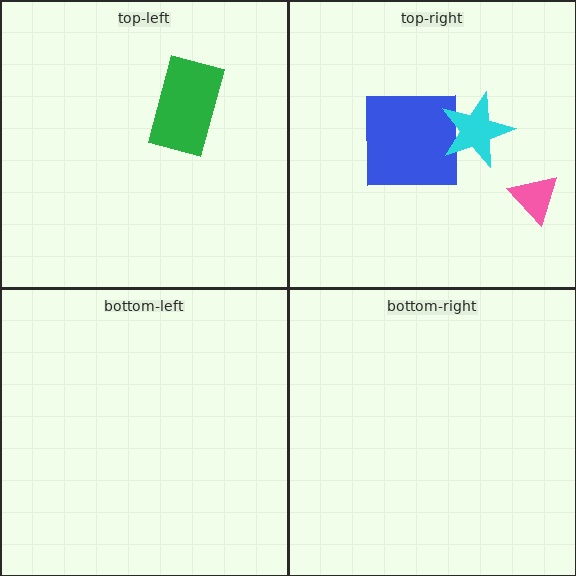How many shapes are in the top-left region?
1.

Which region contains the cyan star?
The top-right region.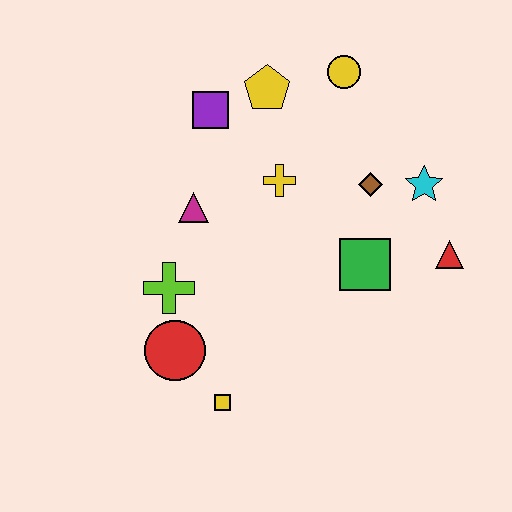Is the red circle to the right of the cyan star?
No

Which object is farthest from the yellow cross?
The yellow square is farthest from the yellow cross.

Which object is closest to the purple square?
The yellow pentagon is closest to the purple square.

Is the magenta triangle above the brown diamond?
No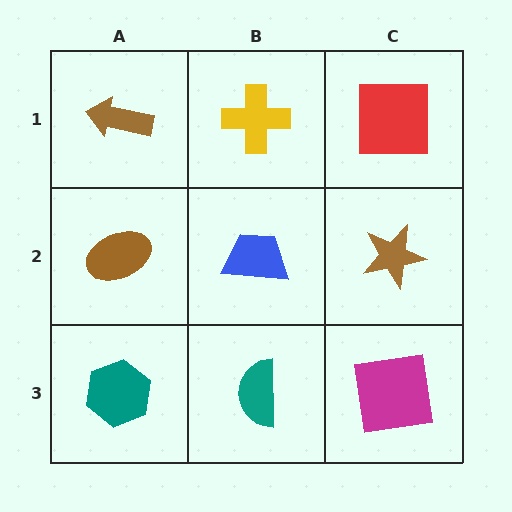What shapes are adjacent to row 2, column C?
A red square (row 1, column C), a magenta square (row 3, column C), a blue trapezoid (row 2, column B).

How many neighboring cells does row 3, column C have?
2.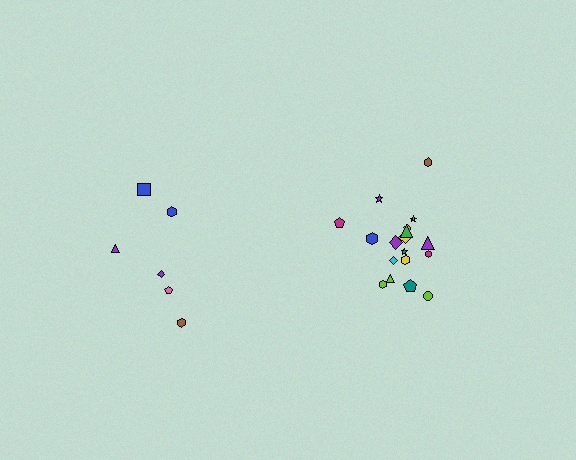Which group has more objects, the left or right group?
The right group.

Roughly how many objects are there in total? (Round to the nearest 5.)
Roughly 25 objects in total.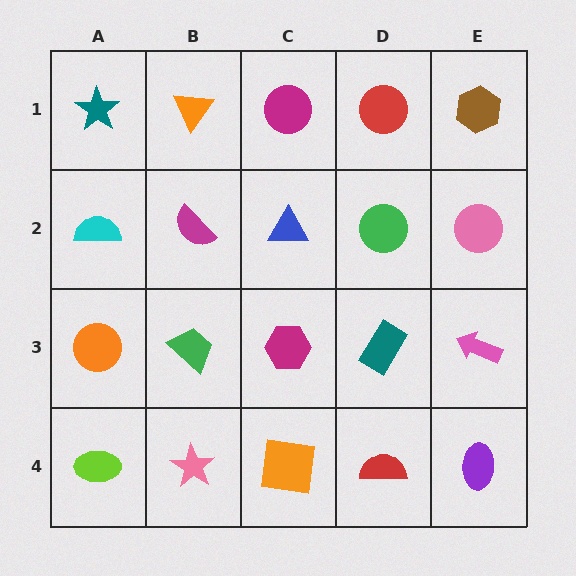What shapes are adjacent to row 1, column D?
A green circle (row 2, column D), a magenta circle (row 1, column C), a brown hexagon (row 1, column E).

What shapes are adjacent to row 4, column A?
An orange circle (row 3, column A), a pink star (row 4, column B).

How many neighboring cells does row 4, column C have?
3.